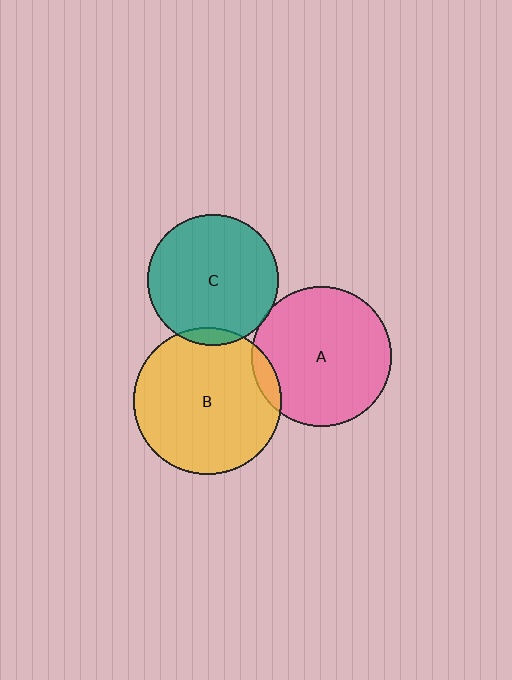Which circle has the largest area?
Circle B (yellow).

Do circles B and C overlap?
Yes.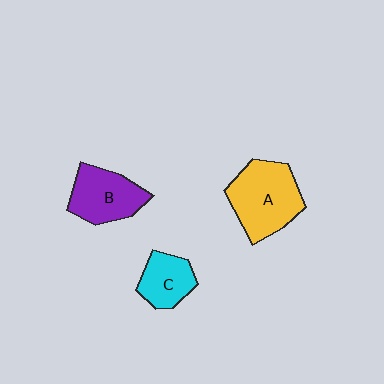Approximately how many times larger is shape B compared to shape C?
Approximately 1.4 times.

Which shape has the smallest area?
Shape C (cyan).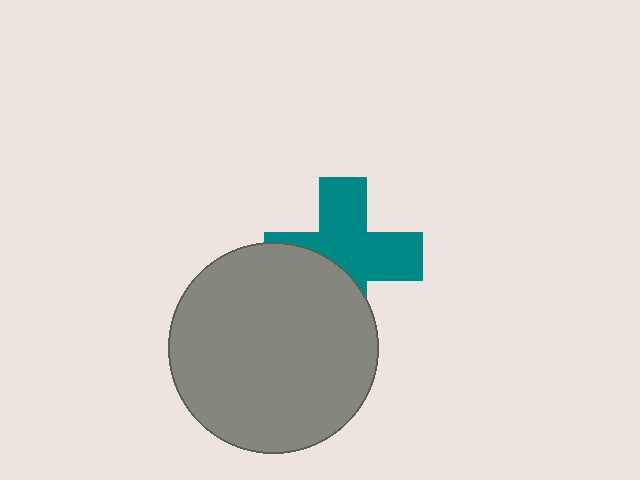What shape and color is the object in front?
The object in front is a gray circle.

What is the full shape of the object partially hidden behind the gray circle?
The partially hidden object is a teal cross.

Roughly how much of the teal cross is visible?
About half of it is visible (roughly 61%).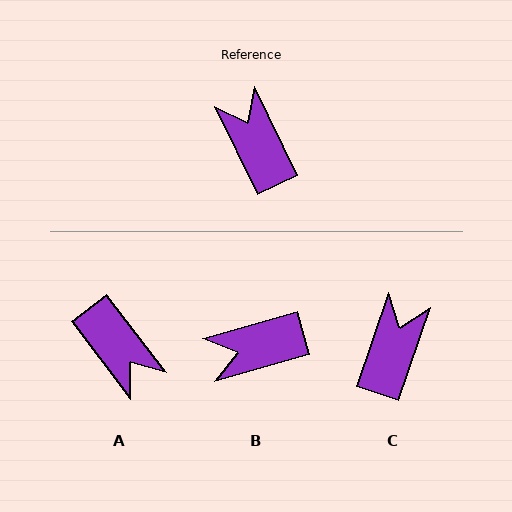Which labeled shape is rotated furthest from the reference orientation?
A, about 169 degrees away.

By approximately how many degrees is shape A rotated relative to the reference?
Approximately 169 degrees clockwise.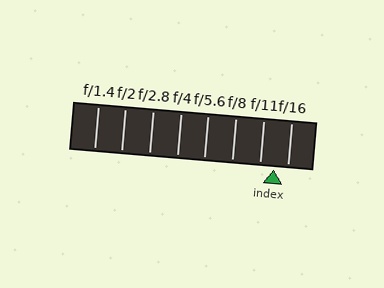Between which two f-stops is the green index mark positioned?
The index mark is between f/11 and f/16.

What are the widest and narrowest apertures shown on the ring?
The widest aperture shown is f/1.4 and the narrowest is f/16.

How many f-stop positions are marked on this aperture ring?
There are 8 f-stop positions marked.